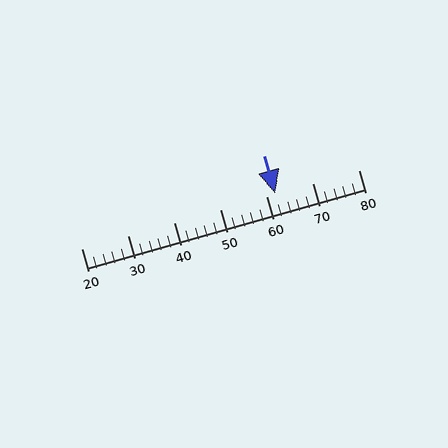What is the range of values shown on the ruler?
The ruler shows values from 20 to 80.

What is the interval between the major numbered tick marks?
The major tick marks are spaced 10 units apart.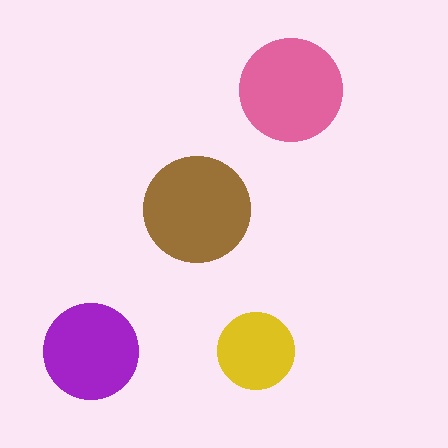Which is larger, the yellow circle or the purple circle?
The purple one.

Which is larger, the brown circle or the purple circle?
The brown one.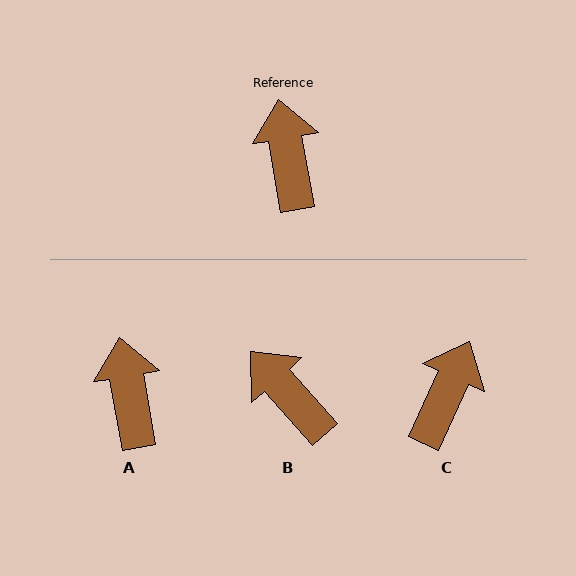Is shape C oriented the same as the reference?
No, it is off by about 34 degrees.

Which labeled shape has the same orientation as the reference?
A.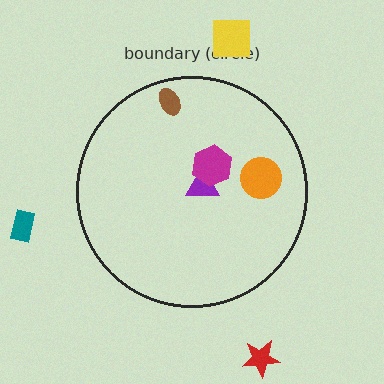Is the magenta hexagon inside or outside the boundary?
Inside.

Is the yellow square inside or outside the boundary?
Outside.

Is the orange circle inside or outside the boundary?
Inside.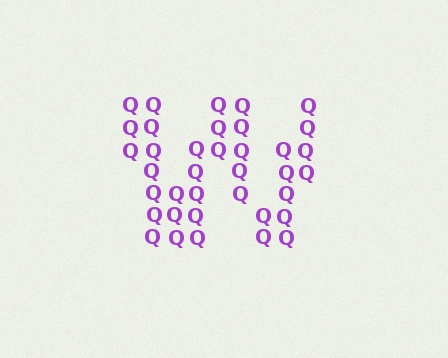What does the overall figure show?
The overall figure shows the letter W.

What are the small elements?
The small elements are letter Q's.